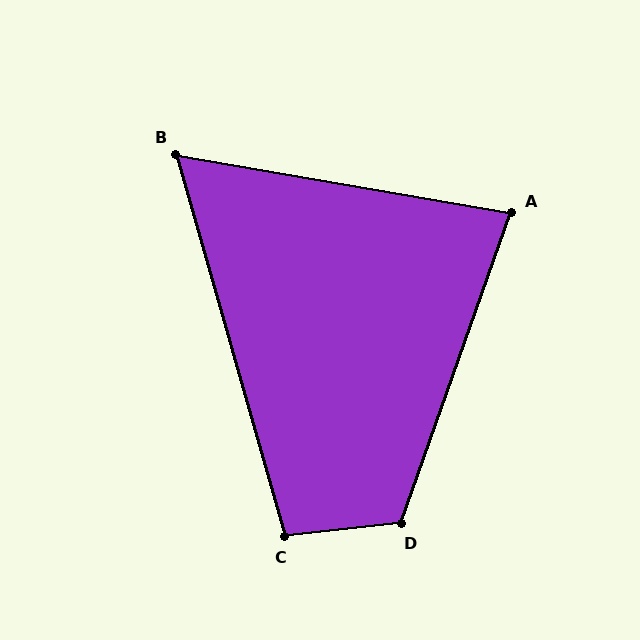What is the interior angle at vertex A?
Approximately 80 degrees (acute).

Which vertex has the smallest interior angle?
B, at approximately 64 degrees.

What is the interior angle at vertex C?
Approximately 100 degrees (obtuse).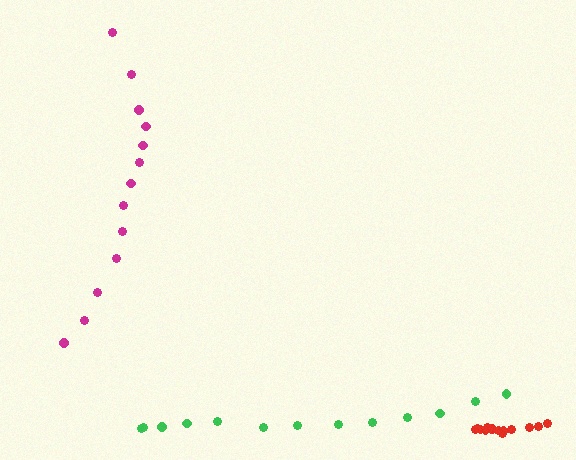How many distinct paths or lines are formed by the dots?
There are 3 distinct paths.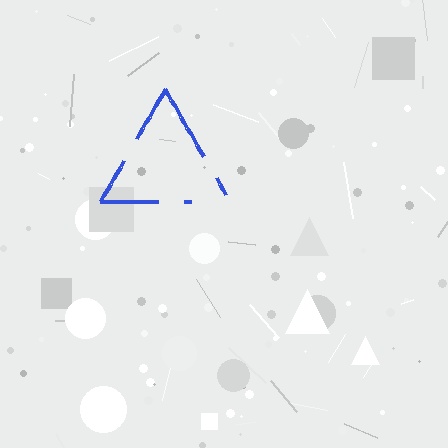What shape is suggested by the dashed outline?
The dashed outline suggests a triangle.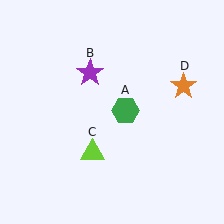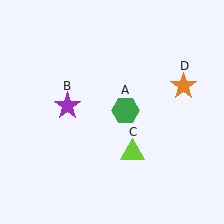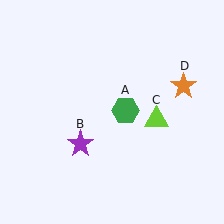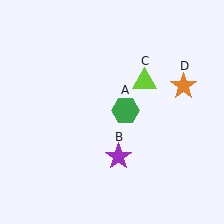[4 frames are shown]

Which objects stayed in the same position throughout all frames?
Green hexagon (object A) and orange star (object D) remained stationary.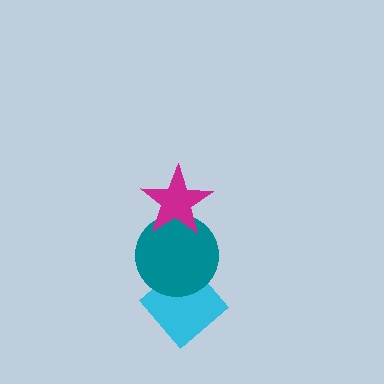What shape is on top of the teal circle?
The magenta star is on top of the teal circle.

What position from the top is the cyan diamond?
The cyan diamond is 3rd from the top.